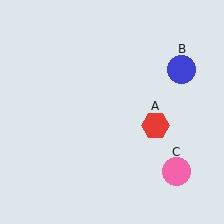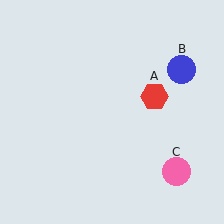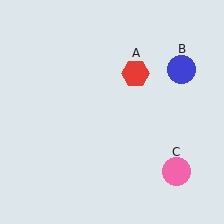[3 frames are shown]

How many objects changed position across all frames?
1 object changed position: red hexagon (object A).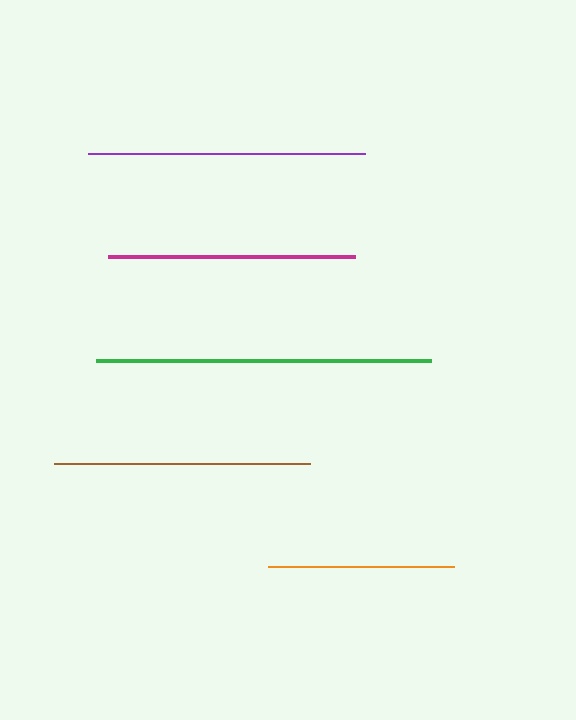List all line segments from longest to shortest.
From longest to shortest: green, purple, brown, magenta, orange.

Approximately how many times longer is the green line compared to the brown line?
The green line is approximately 1.3 times the length of the brown line.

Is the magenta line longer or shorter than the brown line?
The brown line is longer than the magenta line.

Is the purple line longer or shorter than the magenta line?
The purple line is longer than the magenta line.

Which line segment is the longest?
The green line is the longest at approximately 335 pixels.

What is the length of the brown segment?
The brown segment is approximately 256 pixels long.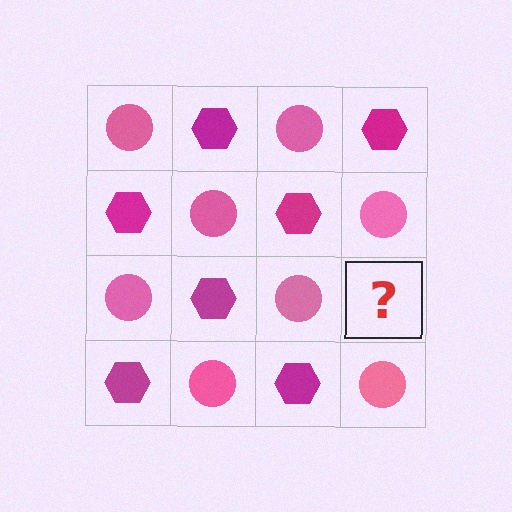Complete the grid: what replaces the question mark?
The question mark should be replaced with a magenta hexagon.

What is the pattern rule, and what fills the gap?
The rule is that it alternates pink circle and magenta hexagon in a checkerboard pattern. The gap should be filled with a magenta hexagon.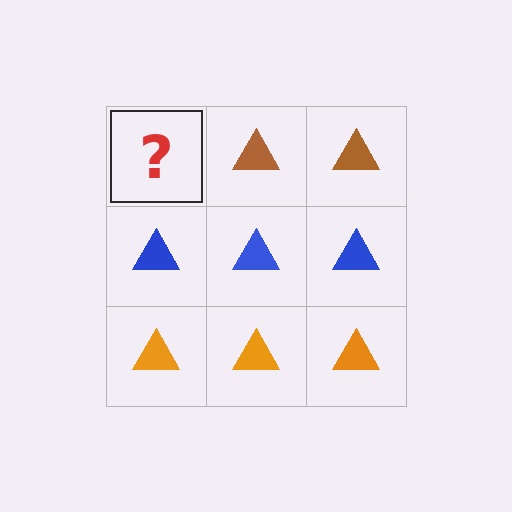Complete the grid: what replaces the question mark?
The question mark should be replaced with a brown triangle.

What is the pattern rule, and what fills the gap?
The rule is that each row has a consistent color. The gap should be filled with a brown triangle.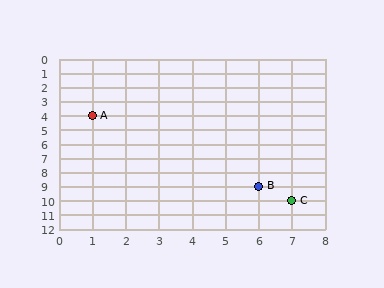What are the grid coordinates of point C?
Point C is at grid coordinates (7, 10).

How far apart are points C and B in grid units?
Points C and B are 1 column and 1 row apart (about 1.4 grid units diagonally).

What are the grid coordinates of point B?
Point B is at grid coordinates (6, 9).